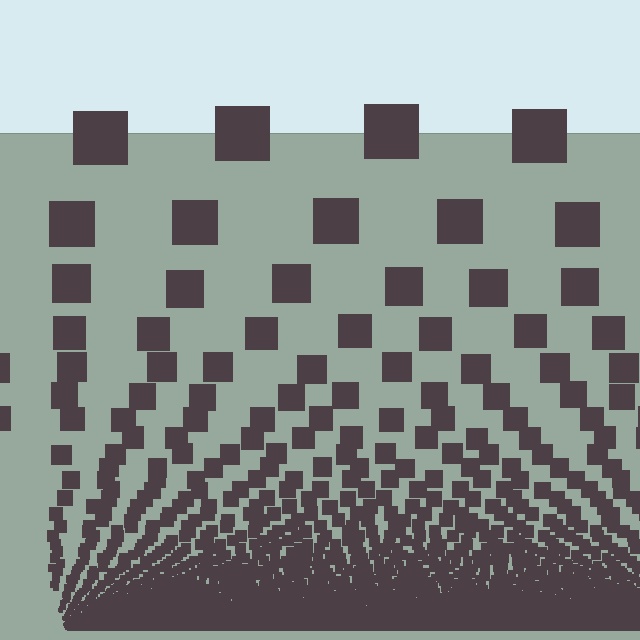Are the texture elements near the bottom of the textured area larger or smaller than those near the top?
Smaller. The gradient is inverted — elements near the bottom are smaller and denser.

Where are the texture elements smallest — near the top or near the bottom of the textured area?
Near the bottom.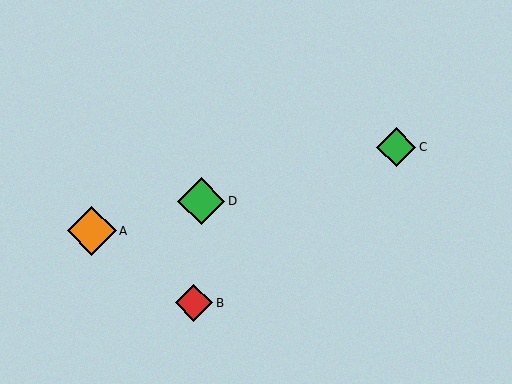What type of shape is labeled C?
Shape C is a green diamond.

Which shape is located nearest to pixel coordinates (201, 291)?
The red diamond (labeled B) at (194, 303) is nearest to that location.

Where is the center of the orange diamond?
The center of the orange diamond is at (92, 231).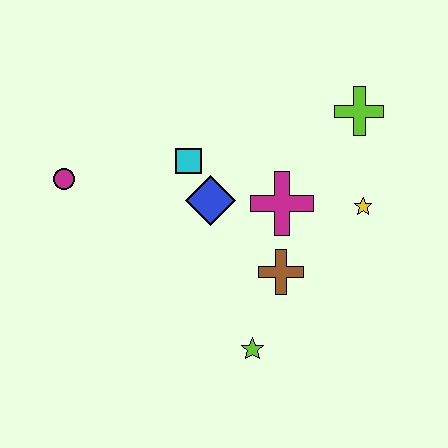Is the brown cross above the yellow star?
No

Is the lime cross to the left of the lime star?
No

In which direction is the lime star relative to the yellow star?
The lime star is below the yellow star.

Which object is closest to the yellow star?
The magenta cross is closest to the yellow star.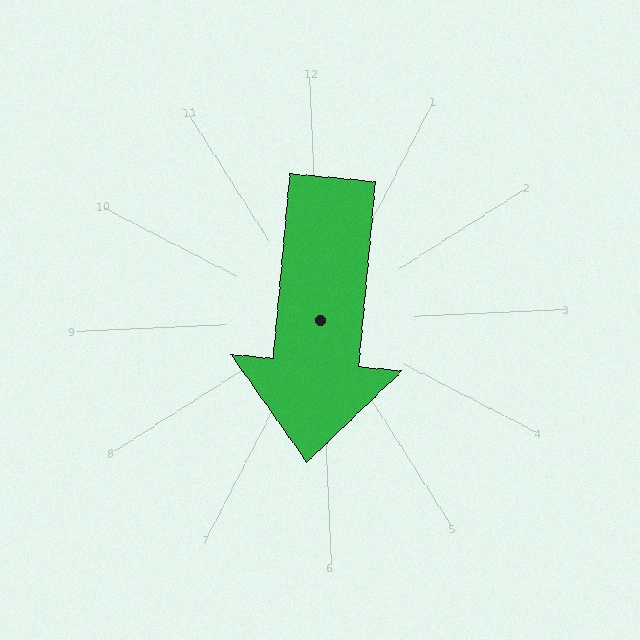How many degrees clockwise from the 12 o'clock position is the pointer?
Approximately 188 degrees.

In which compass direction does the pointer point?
South.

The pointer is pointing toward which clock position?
Roughly 6 o'clock.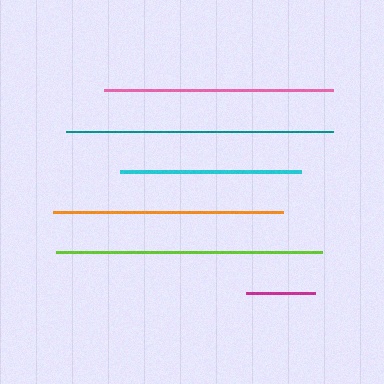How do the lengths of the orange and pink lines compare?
The orange and pink lines are approximately the same length.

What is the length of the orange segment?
The orange segment is approximately 230 pixels long.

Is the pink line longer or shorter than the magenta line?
The pink line is longer than the magenta line.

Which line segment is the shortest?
The magenta line is the shortest at approximately 70 pixels.